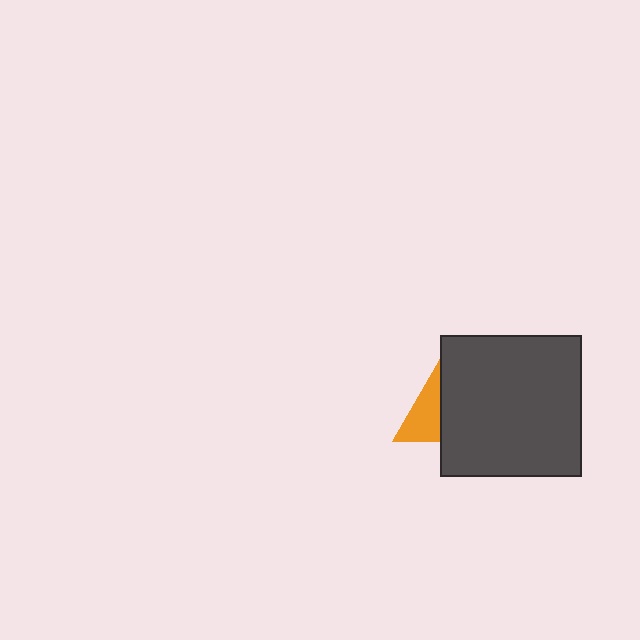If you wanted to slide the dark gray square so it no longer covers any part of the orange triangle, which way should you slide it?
Slide it right — that is the most direct way to separate the two shapes.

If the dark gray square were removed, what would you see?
You would see the complete orange triangle.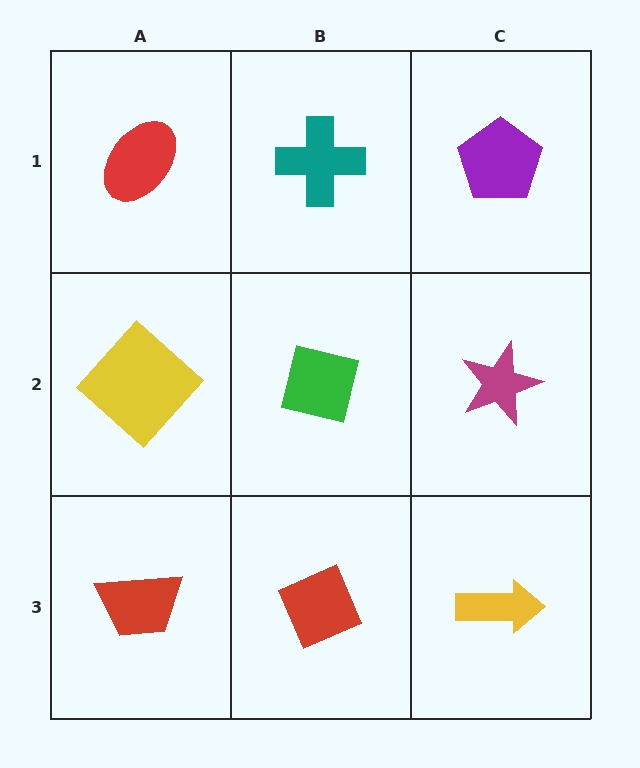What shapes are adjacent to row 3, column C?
A magenta star (row 2, column C), a red diamond (row 3, column B).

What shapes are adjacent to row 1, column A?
A yellow diamond (row 2, column A), a teal cross (row 1, column B).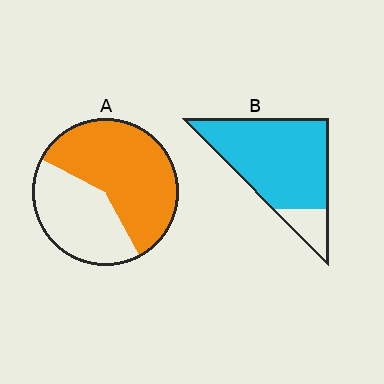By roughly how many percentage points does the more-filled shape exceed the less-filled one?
By roughly 25 percentage points (B over A).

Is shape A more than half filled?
Yes.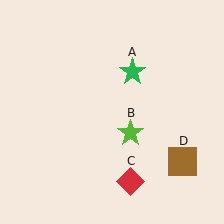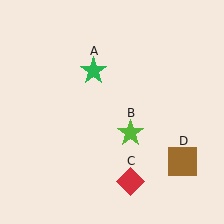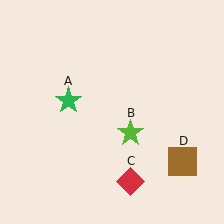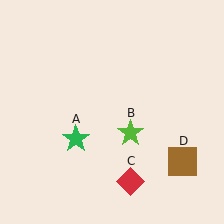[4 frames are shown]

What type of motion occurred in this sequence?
The green star (object A) rotated counterclockwise around the center of the scene.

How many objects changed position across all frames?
1 object changed position: green star (object A).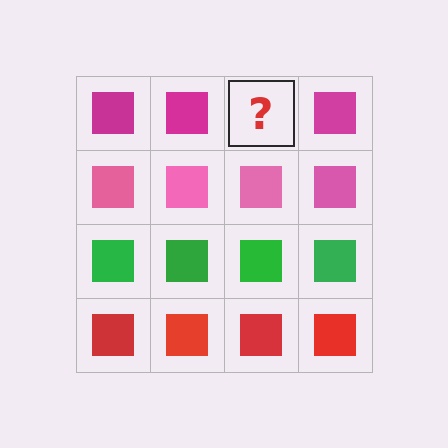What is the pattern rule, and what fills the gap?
The rule is that each row has a consistent color. The gap should be filled with a magenta square.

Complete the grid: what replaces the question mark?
The question mark should be replaced with a magenta square.